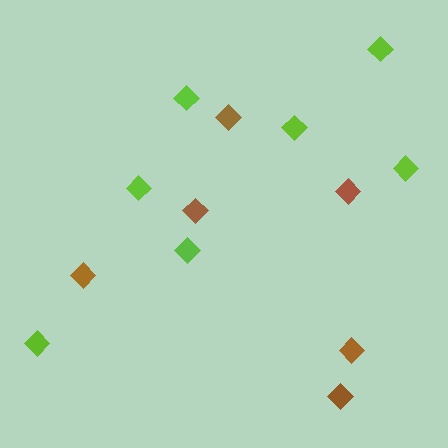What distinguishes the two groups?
There are 2 groups: one group of brown diamonds (6) and one group of lime diamonds (7).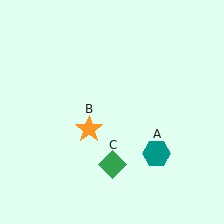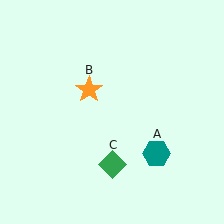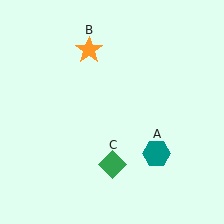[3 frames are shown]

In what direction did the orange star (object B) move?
The orange star (object B) moved up.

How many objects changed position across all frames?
1 object changed position: orange star (object B).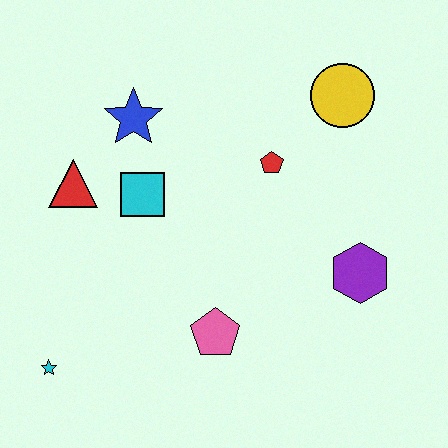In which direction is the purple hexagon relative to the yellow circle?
The purple hexagon is below the yellow circle.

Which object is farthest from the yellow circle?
The cyan star is farthest from the yellow circle.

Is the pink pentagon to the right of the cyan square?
Yes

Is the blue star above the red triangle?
Yes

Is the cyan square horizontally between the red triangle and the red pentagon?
Yes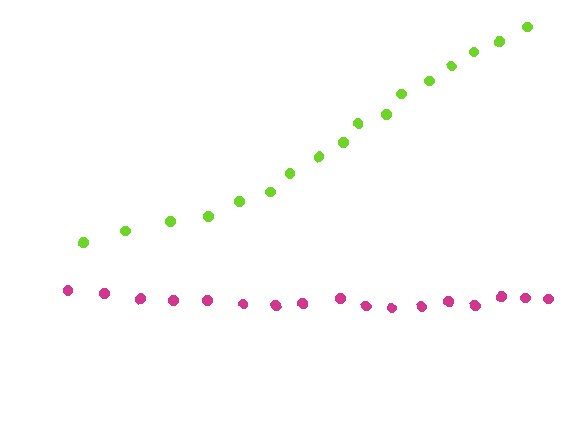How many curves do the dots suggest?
There are 2 distinct paths.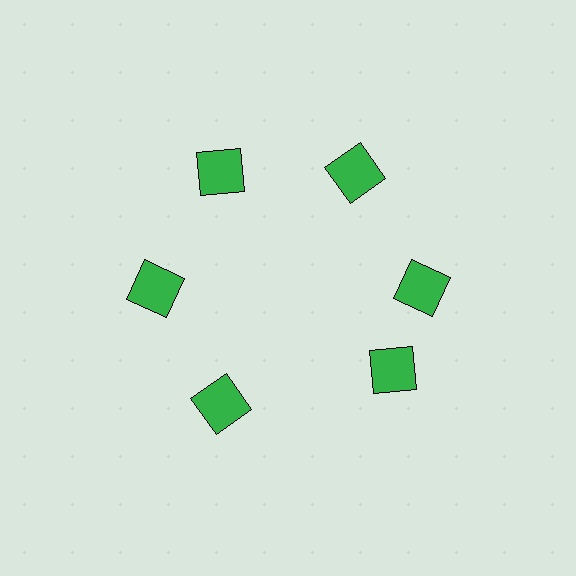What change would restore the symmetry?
The symmetry would be restored by rotating it back into even spacing with its neighbors so that all 6 squares sit at equal angles and equal distance from the center.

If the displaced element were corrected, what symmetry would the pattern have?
It would have 6-fold rotational symmetry — the pattern would map onto itself every 60 degrees.